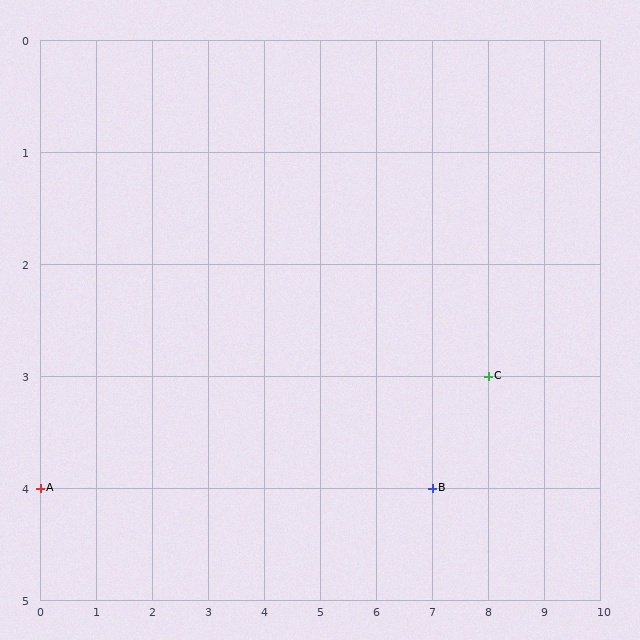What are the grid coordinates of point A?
Point A is at grid coordinates (0, 4).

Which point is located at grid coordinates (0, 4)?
Point A is at (0, 4).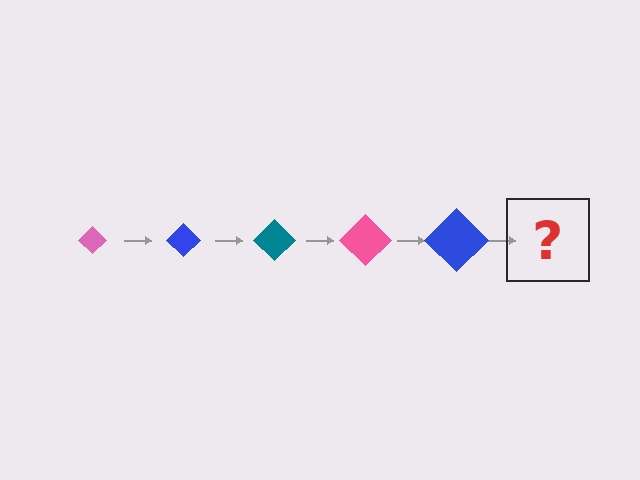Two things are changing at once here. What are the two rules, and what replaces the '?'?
The two rules are that the diamond grows larger each step and the color cycles through pink, blue, and teal. The '?' should be a teal diamond, larger than the previous one.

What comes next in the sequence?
The next element should be a teal diamond, larger than the previous one.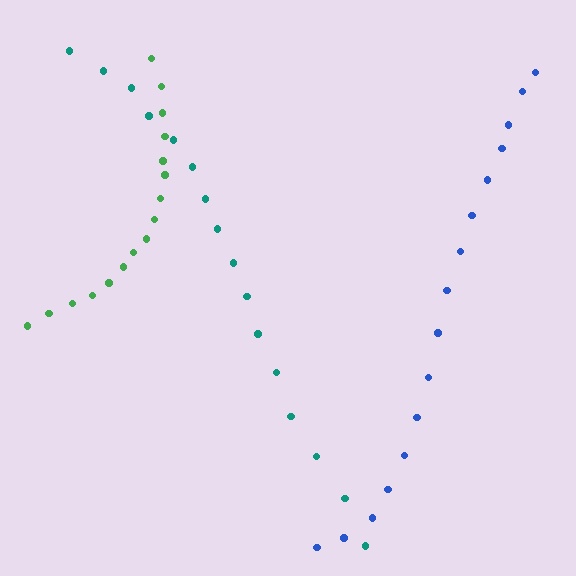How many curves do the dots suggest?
There are 3 distinct paths.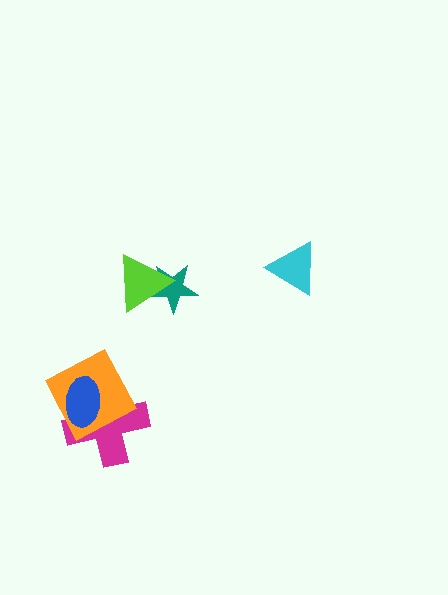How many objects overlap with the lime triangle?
1 object overlaps with the lime triangle.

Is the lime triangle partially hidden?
No, no other shape covers it.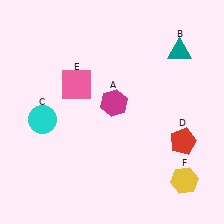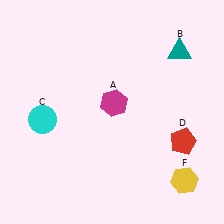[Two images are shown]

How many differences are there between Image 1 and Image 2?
There is 1 difference between the two images.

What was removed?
The pink square (E) was removed in Image 2.